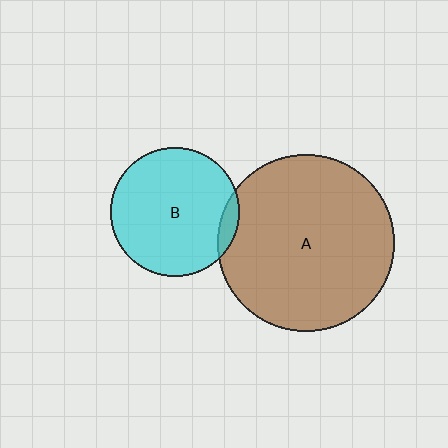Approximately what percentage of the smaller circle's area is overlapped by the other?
Approximately 5%.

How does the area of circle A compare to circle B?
Approximately 1.9 times.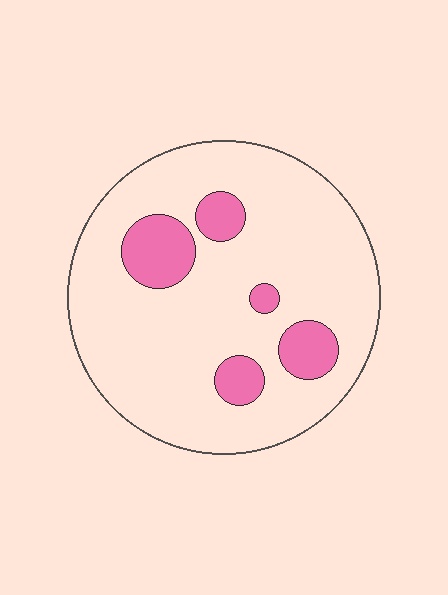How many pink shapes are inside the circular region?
5.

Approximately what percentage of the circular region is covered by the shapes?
Approximately 15%.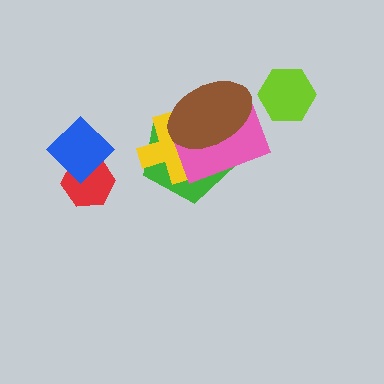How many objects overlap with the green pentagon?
3 objects overlap with the green pentagon.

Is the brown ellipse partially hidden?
No, no other shape covers it.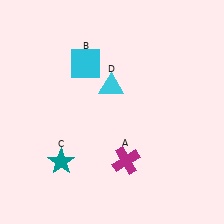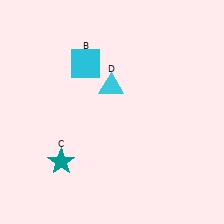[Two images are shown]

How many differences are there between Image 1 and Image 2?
There is 1 difference between the two images.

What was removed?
The magenta cross (A) was removed in Image 2.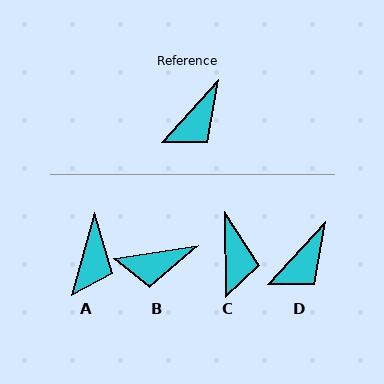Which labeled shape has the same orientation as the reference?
D.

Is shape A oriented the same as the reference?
No, it is off by about 27 degrees.